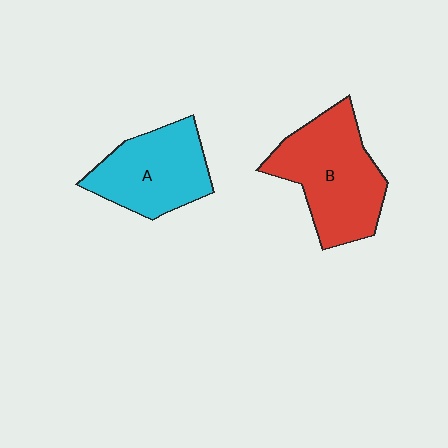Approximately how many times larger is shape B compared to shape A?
Approximately 1.2 times.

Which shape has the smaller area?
Shape A (cyan).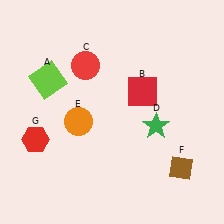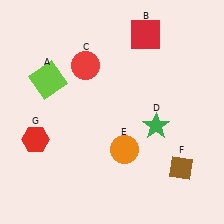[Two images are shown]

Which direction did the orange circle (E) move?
The orange circle (E) moved right.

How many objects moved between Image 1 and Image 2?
2 objects moved between the two images.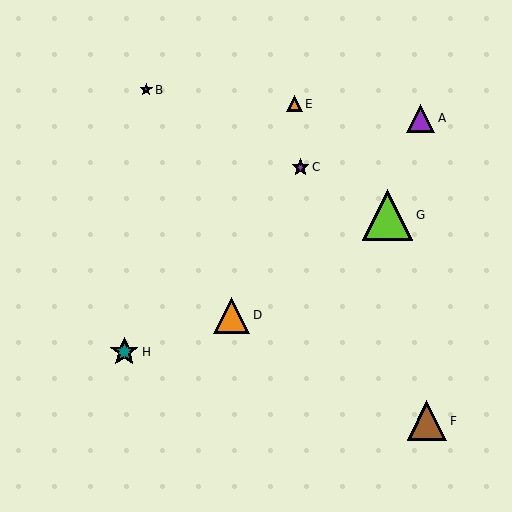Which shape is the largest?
The lime triangle (labeled G) is the largest.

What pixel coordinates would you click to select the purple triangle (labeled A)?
Click at (420, 118) to select the purple triangle A.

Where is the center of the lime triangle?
The center of the lime triangle is at (388, 215).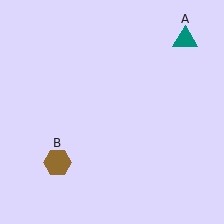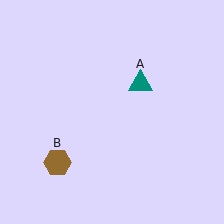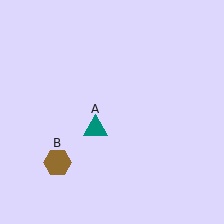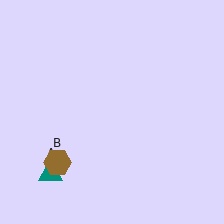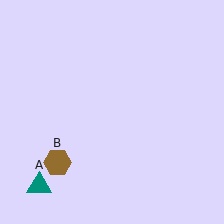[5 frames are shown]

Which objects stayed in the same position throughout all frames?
Brown hexagon (object B) remained stationary.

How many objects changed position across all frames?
1 object changed position: teal triangle (object A).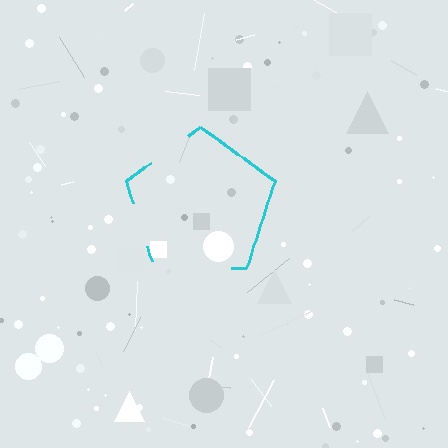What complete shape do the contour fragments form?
The contour fragments form a pentagon.